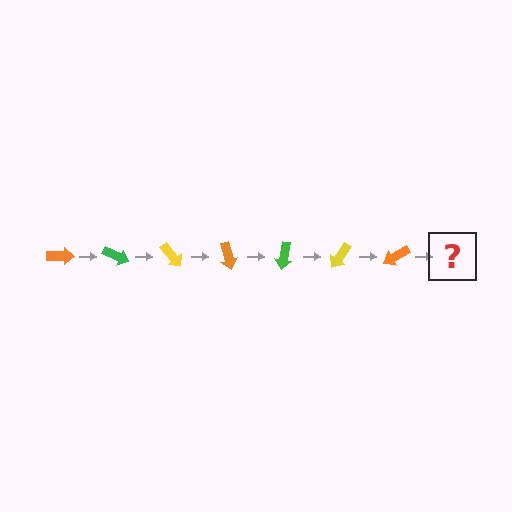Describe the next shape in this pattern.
It should be a green arrow, rotated 175 degrees from the start.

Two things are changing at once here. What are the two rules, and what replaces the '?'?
The two rules are that it rotates 25 degrees each step and the color cycles through orange, green, and yellow. The '?' should be a green arrow, rotated 175 degrees from the start.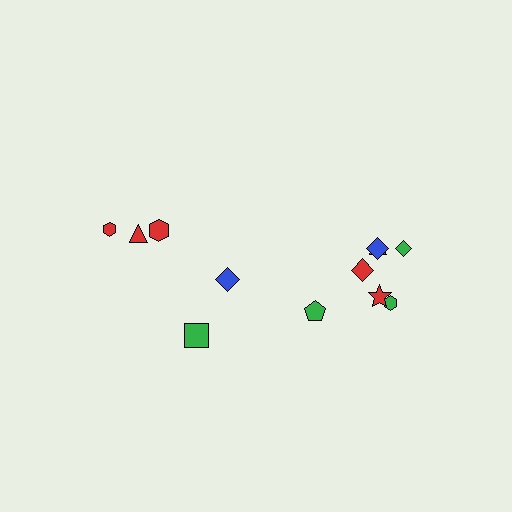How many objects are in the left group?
There are 5 objects.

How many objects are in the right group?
There are 7 objects.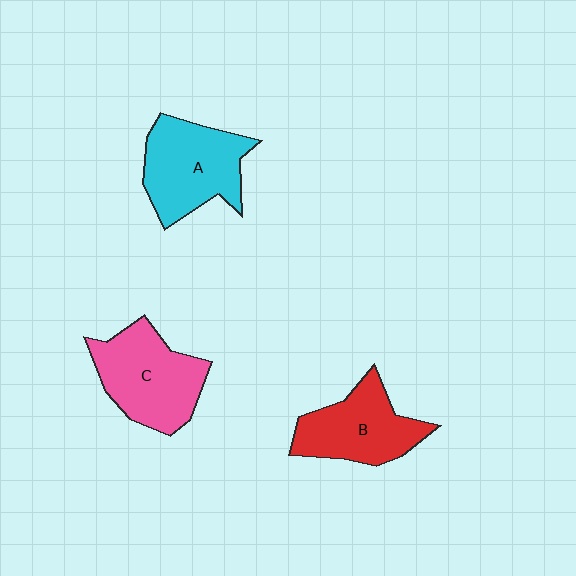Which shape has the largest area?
Shape C (pink).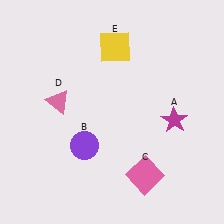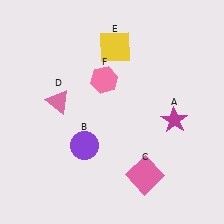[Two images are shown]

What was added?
A pink hexagon (F) was added in Image 2.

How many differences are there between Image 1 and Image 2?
There is 1 difference between the two images.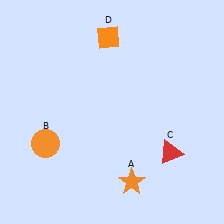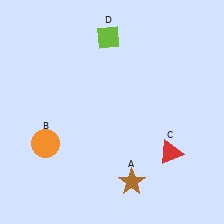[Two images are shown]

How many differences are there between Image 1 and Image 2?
There are 2 differences between the two images.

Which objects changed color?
A changed from orange to brown. D changed from orange to lime.